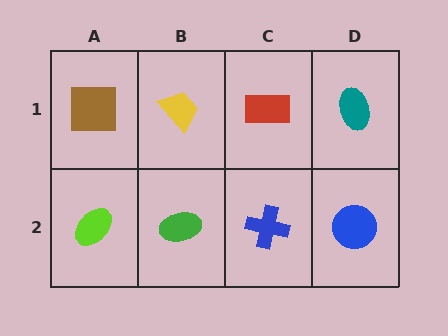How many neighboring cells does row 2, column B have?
3.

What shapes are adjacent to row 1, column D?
A blue circle (row 2, column D), a red rectangle (row 1, column C).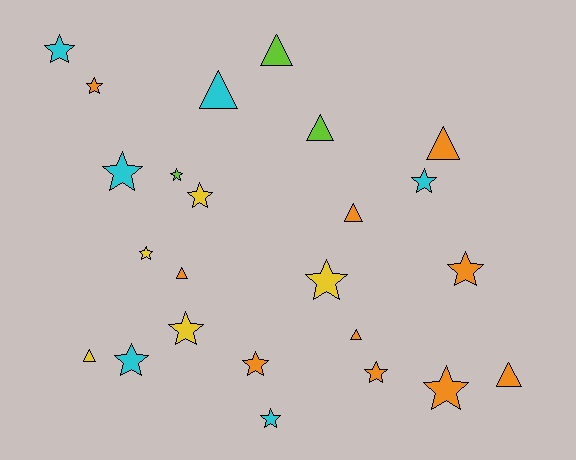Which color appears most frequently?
Orange, with 10 objects.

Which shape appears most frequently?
Star, with 15 objects.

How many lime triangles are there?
There are 2 lime triangles.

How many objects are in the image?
There are 24 objects.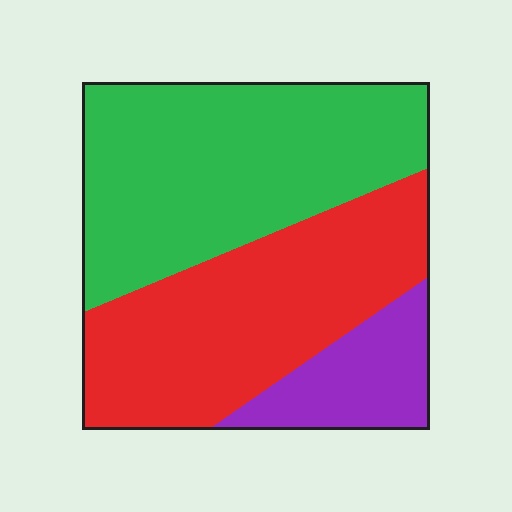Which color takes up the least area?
Purple, at roughly 15%.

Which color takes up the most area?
Green, at roughly 45%.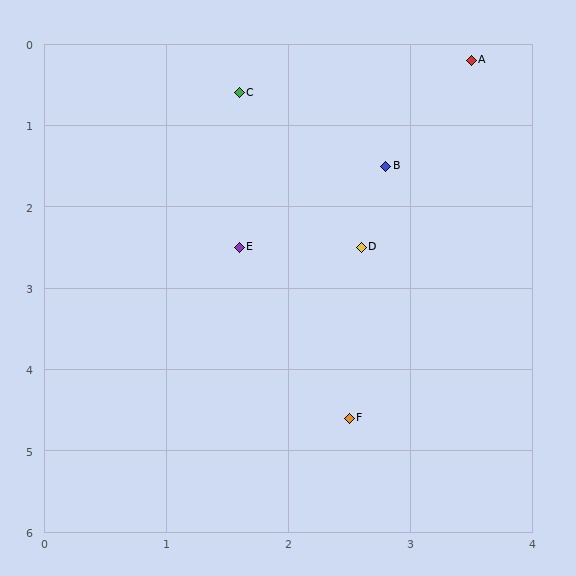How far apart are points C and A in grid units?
Points C and A are about 1.9 grid units apart.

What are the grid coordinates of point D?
Point D is at approximately (2.6, 2.5).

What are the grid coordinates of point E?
Point E is at approximately (1.6, 2.5).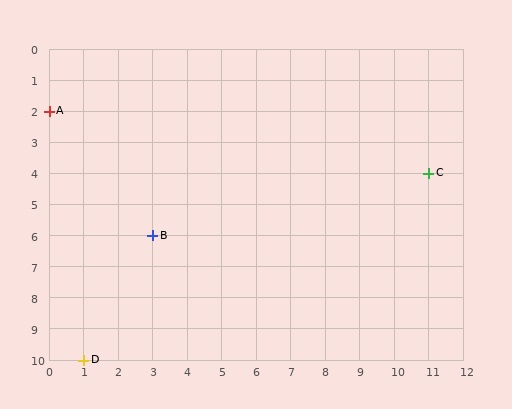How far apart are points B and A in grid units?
Points B and A are 3 columns and 4 rows apart (about 5.0 grid units diagonally).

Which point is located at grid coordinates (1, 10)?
Point D is at (1, 10).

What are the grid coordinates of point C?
Point C is at grid coordinates (11, 4).